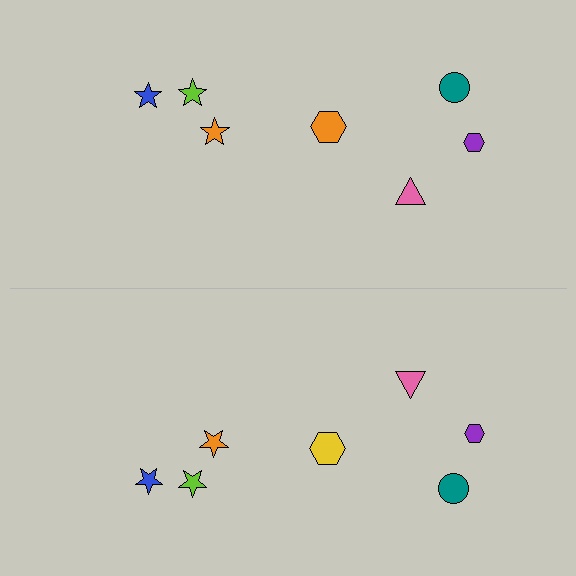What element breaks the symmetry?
The yellow hexagon on the bottom side breaks the symmetry — its mirror counterpart is orange.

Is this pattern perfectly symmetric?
No, the pattern is not perfectly symmetric. The yellow hexagon on the bottom side breaks the symmetry — its mirror counterpart is orange.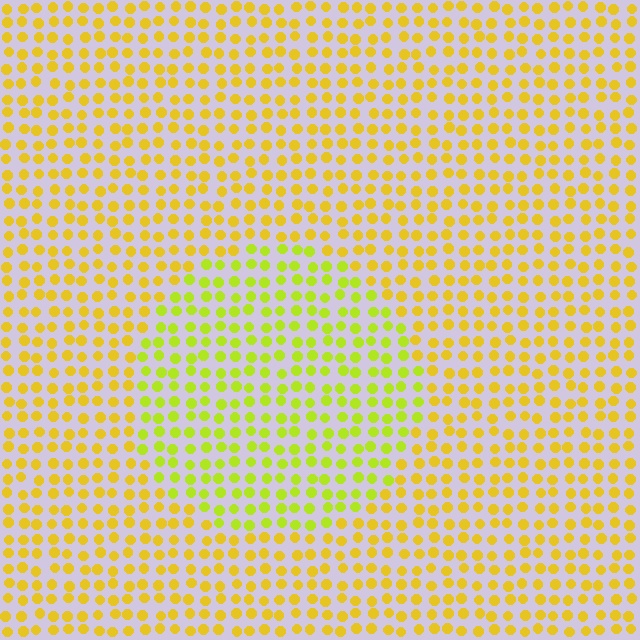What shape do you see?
I see a circle.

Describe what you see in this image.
The image is filled with small yellow elements in a uniform arrangement. A circle-shaped region is visible where the elements are tinted to a slightly different hue, forming a subtle color boundary.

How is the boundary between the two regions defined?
The boundary is defined purely by a slight shift in hue (about 27 degrees). Spacing, size, and orientation are identical on both sides.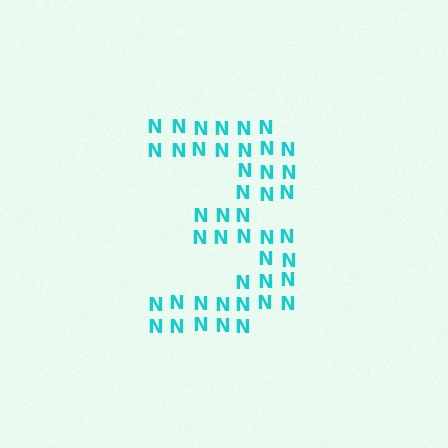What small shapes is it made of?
It is made of small letter N's.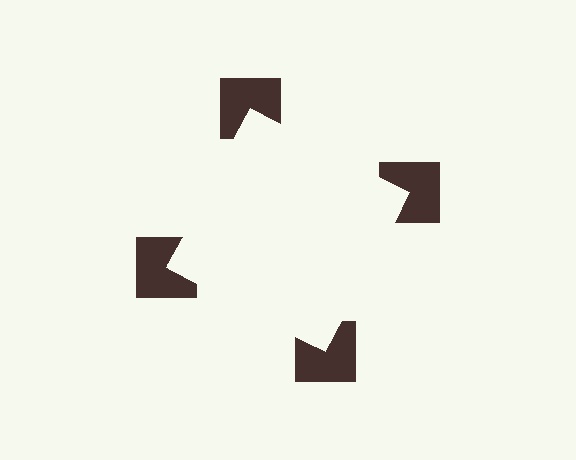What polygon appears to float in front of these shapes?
An illusory square — its edges are inferred from the aligned wedge cuts in the notched squares, not physically drawn.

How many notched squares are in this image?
There are 4 — one at each vertex of the illusory square.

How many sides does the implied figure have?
4 sides.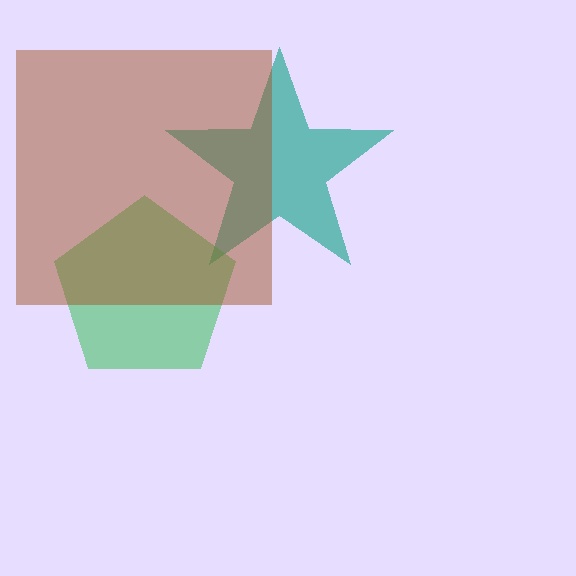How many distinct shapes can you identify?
There are 3 distinct shapes: a teal star, a green pentagon, a brown square.